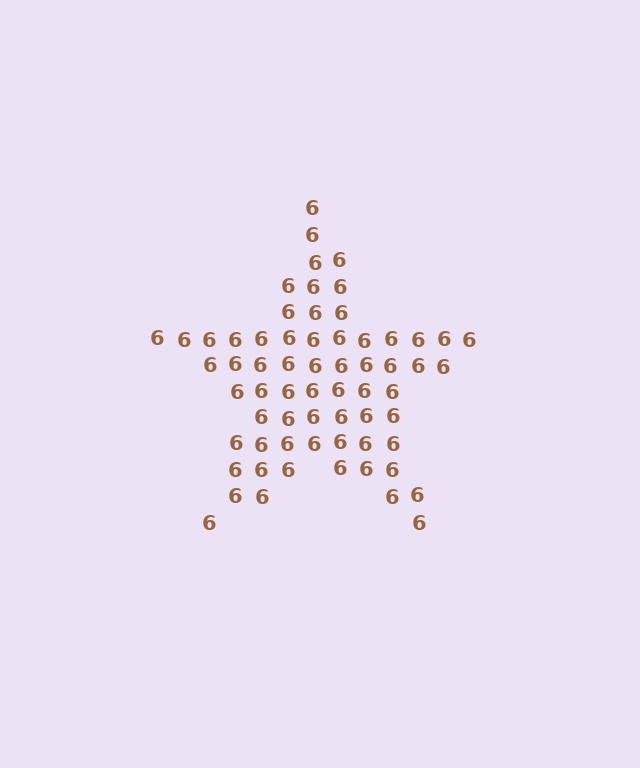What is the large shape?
The large shape is a star.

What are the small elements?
The small elements are digit 6's.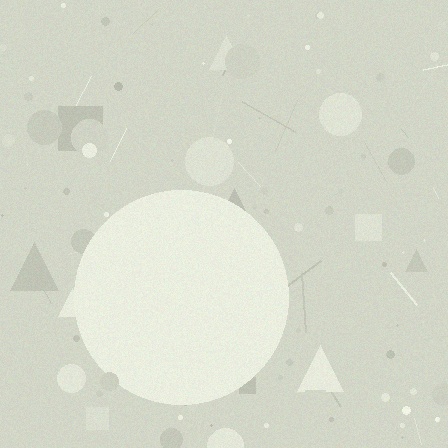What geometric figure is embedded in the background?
A circle is embedded in the background.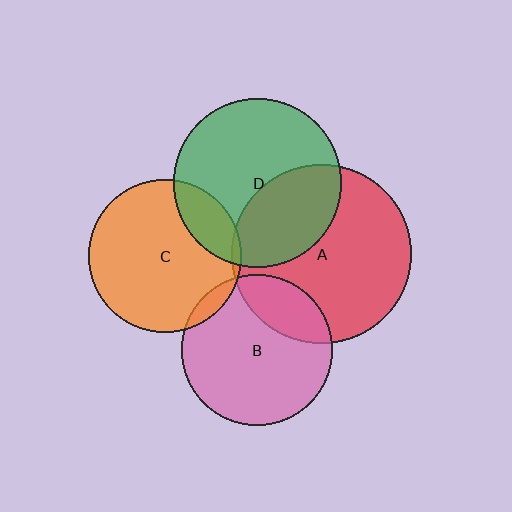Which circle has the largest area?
Circle A (red).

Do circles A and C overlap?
Yes.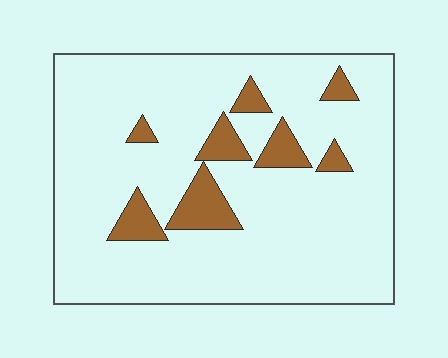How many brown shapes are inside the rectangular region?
8.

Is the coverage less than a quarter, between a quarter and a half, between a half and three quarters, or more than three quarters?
Less than a quarter.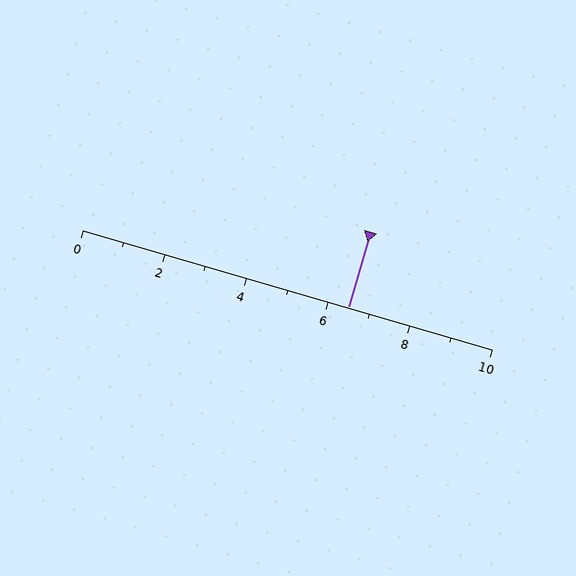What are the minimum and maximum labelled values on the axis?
The axis runs from 0 to 10.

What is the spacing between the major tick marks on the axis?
The major ticks are spaced 2 apart.